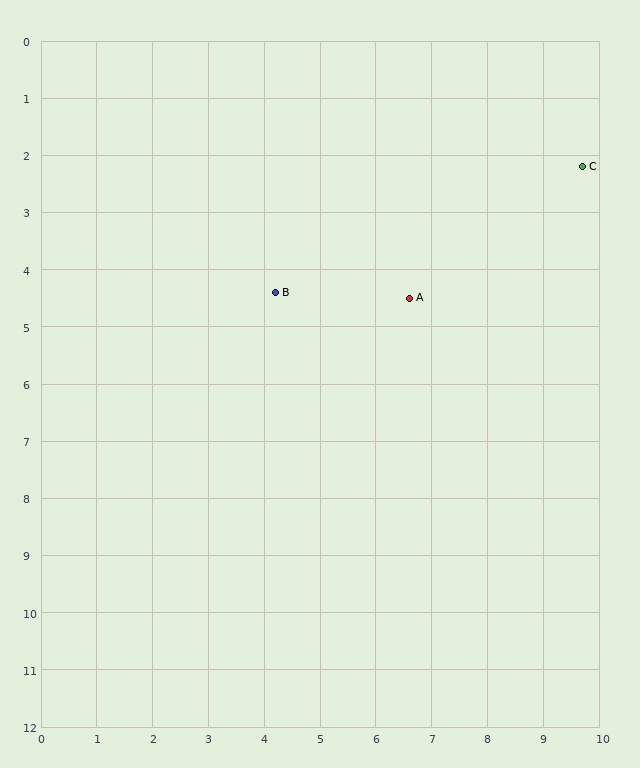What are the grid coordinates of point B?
Point B is at approximately (4.2, 4.4).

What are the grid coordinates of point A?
Point A is at approximately (6.6, 4.5).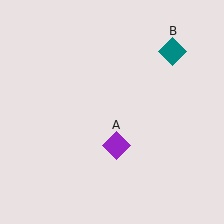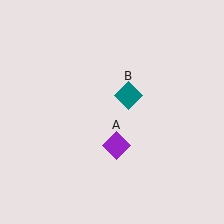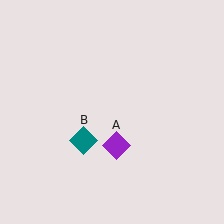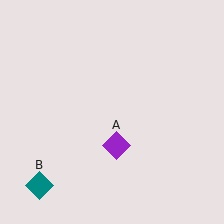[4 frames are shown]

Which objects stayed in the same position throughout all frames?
Purple diamond (object A) remained stationary.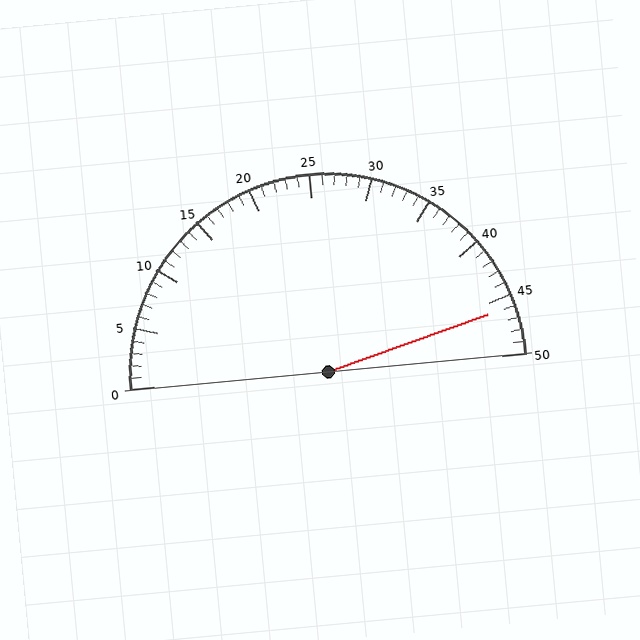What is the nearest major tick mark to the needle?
The nearest major tick mark is 45.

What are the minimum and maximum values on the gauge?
The gauge ranges from 0 to 50.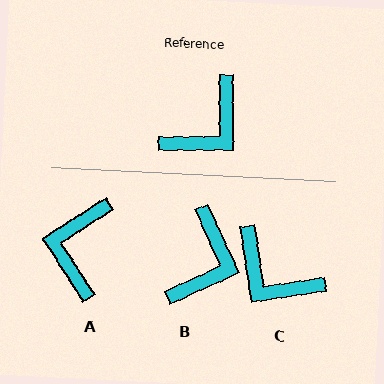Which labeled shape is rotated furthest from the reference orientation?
A, about 147 degrees away.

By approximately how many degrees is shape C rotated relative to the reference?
Approximately 82 degrees clockwise.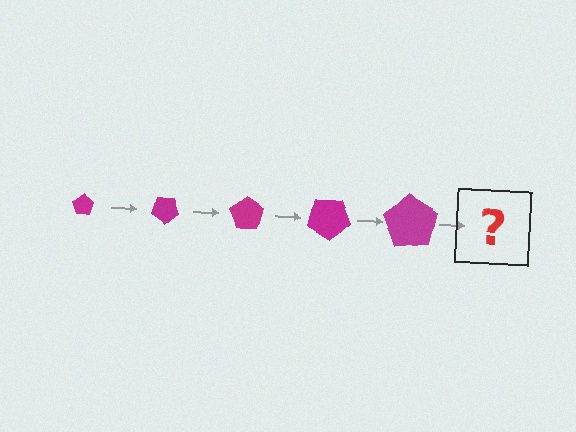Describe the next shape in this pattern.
It should be a pentagon, larger than the previous one and rotated 175 degrees from the start.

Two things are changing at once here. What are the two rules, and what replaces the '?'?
The two rules are that the pentagon grows larger each step and it rotates 35 degrees each step. The '?' should be a pentagon, larger than the previous one and rotated 175 degrees from the start.